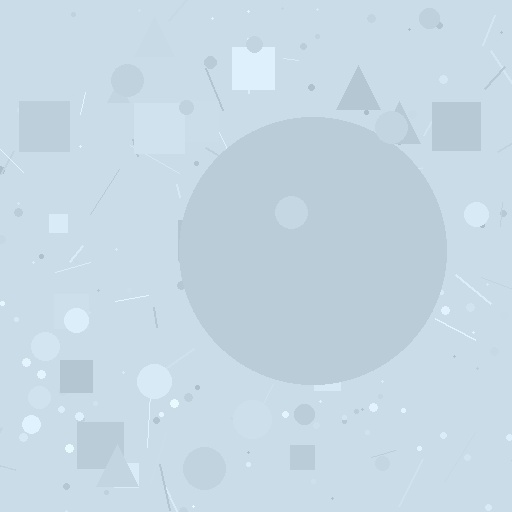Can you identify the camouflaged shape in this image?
The camouflaged shape is a circle.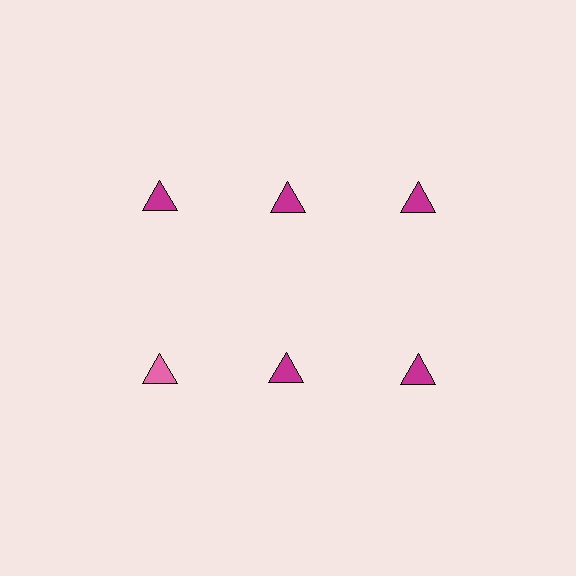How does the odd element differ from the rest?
It has a different color: pink instead of magenta.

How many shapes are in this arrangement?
There are 6 shapes arranged in a grid pattern.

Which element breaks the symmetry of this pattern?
The pink triangle in the second row, leftmost column breaks the symmetry. All other shapes are magenta triangles.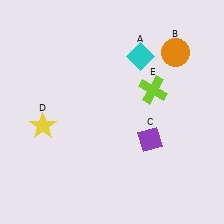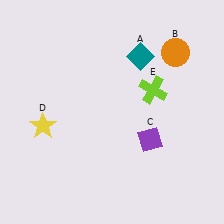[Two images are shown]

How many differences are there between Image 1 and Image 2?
There is 1 difference between the two images.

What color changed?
The diamond (A) changed from cyan in Image 1 to teal in Image 2.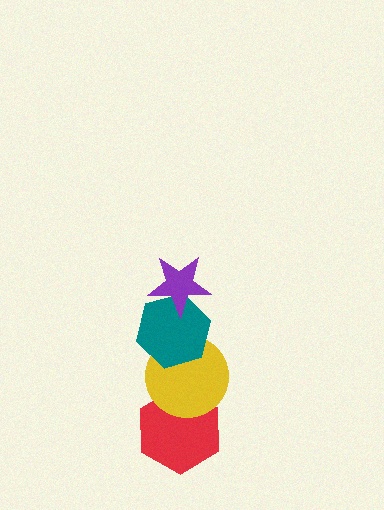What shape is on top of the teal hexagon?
The purple star is on top of the teal hexagon.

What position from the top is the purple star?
The purple star is 1st from the top.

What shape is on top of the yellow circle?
The teal hexagon is on top of the yellow circle.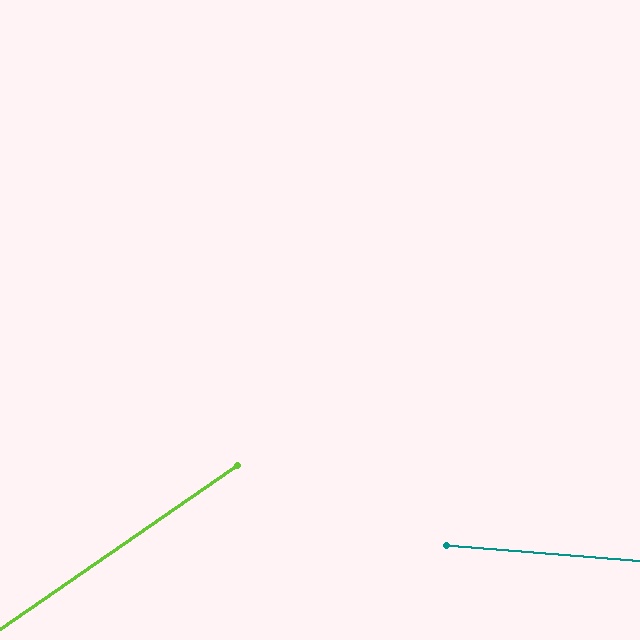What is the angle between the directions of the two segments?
Approximately 39 degrees.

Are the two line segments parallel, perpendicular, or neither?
Neither parallel nor perpendicular — they differ by about 39°.